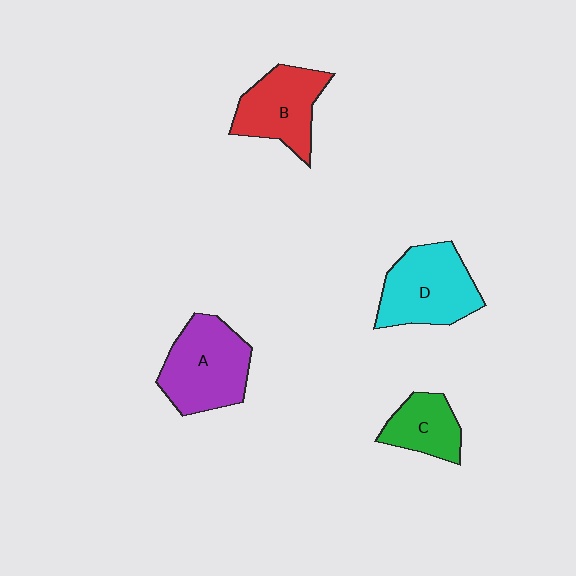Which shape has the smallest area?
Shape C (green).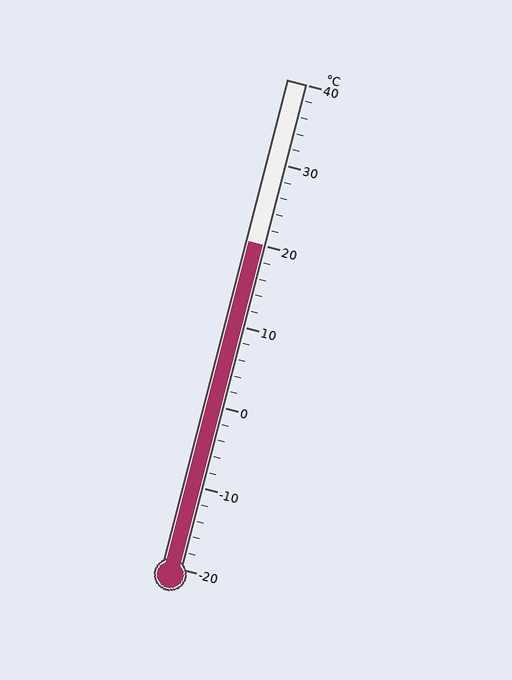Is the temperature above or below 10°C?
The temperature is above 10°C.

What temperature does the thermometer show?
The thermometer shows approximately 20°C.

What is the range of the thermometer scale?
The thermometer scale ranges from -20°C to 40°C.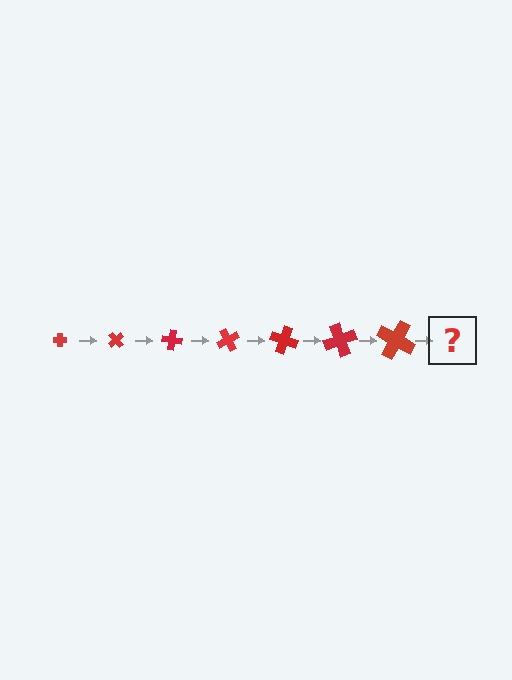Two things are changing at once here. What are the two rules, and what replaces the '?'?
The two rules are that the cross grows larger each step and it rotates 50 degrees each step. The '?' should be a cross, larger than the previous one and rotated 350 degrees from the start.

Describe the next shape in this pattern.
It should be a cross, larger than the previous one and rotated 350 degrees from the start.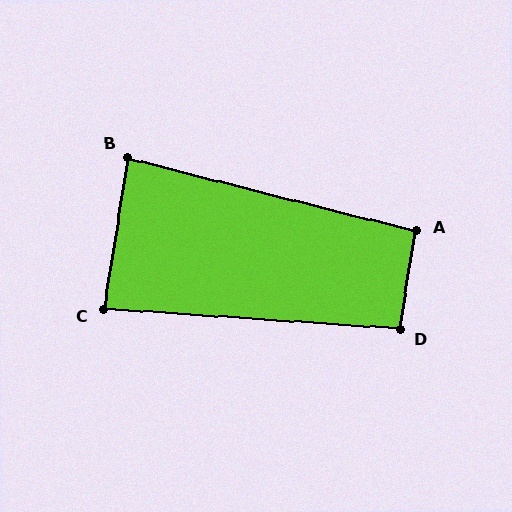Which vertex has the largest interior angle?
D, at approximately 95 degrees.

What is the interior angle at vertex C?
Approximately 85 degrees (acute).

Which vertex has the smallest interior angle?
B, at approximately 85 degrees.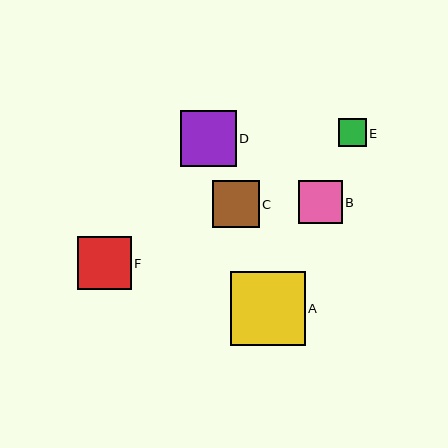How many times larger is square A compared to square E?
Square A is approximately 2.7 times the size of square E.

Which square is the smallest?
Square E is the smallest with a size of approximately 27 pixels.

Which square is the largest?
Square A is the largest with a size of approximately 74 pixels.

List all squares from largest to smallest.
From largest to smallest: A, D, F, C, B, E.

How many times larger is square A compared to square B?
Square A is approximately 1.7 times the size of square B.